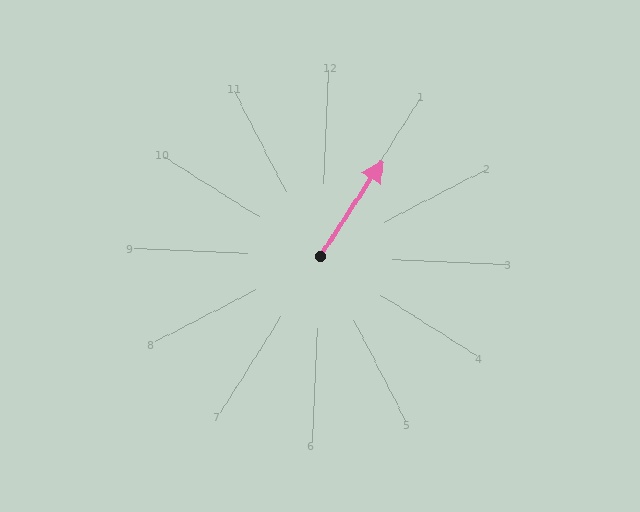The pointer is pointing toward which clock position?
Roughly 1 o'clock.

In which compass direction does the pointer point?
Northeast.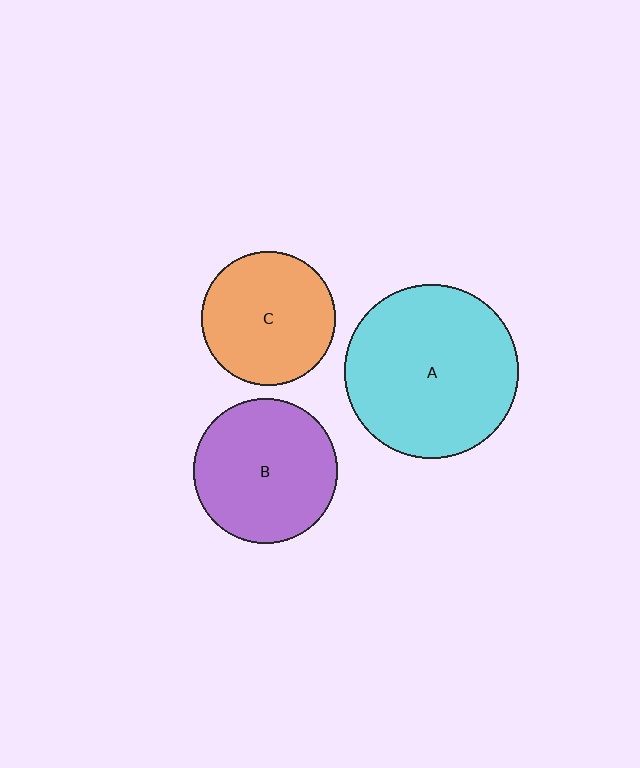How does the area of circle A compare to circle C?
Approximately 1.7 times.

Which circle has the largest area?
Circle A (cyan).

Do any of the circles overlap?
No, none of the circles overlap.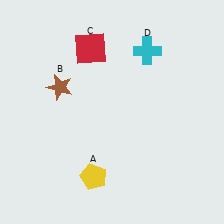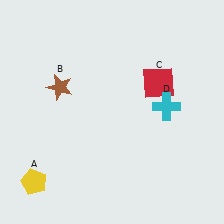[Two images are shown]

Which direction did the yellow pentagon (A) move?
The yellow pentagon (A) moved left.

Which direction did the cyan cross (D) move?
The cyan cross (D) moved down.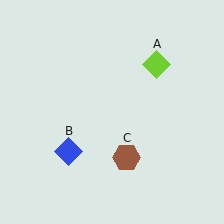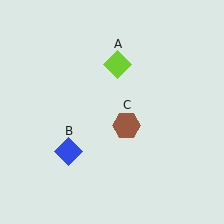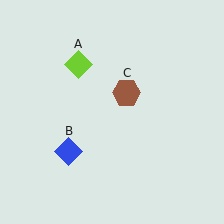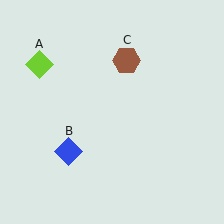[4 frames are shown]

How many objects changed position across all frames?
2 objects changed position: lime diamond (object A), brown hexagon (object C).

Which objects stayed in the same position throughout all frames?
Blue diamond (object B) remained stationary.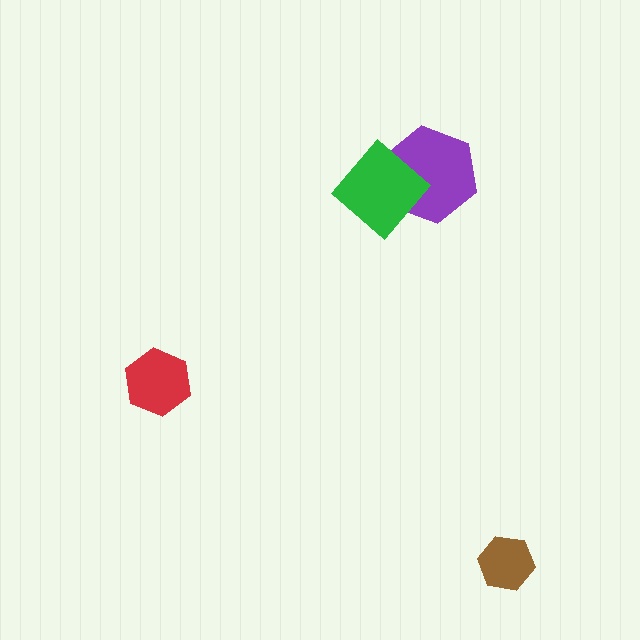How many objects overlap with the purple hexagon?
1 object overlaps with the purple hexagon.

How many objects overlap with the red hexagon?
0 objects overlap with the red hexagon.